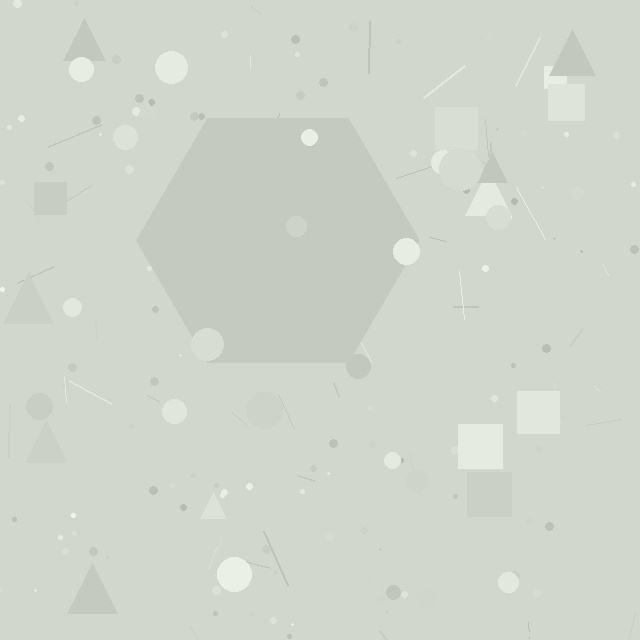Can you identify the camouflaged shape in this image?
The camouflaged shape is a hexagon.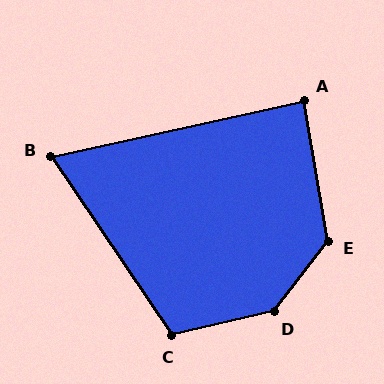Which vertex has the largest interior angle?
D, at approximately 141 degrees.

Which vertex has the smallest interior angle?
B, at approximately 69 degrees.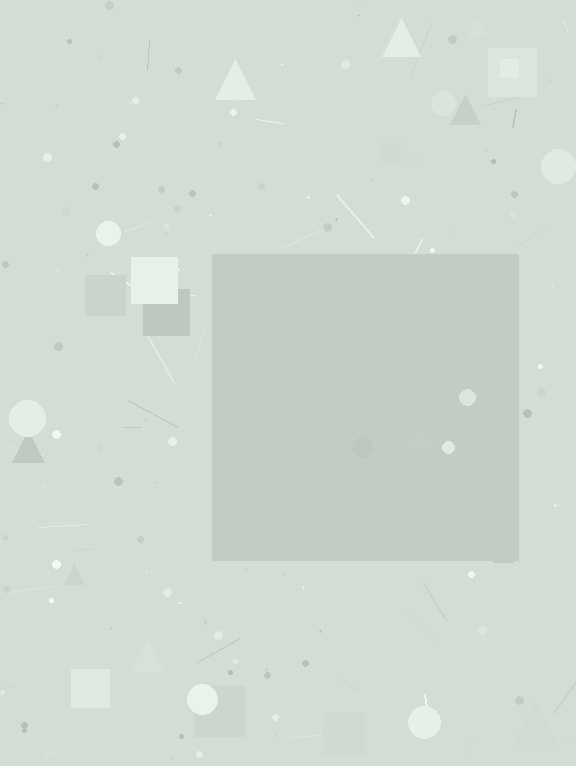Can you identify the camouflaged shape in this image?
The camouflaged shape is a square.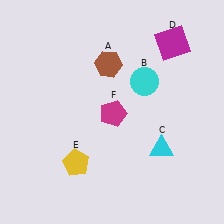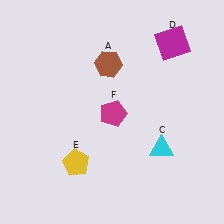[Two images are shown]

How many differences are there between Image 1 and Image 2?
There is 1 difference between the two images.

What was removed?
The cyan circle (B) was removed in Image 2.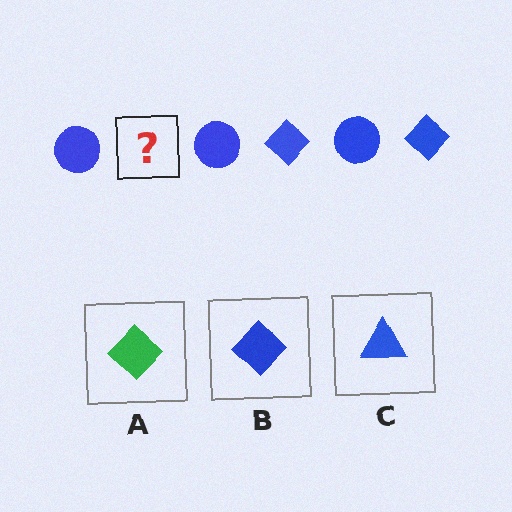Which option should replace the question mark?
Option B.